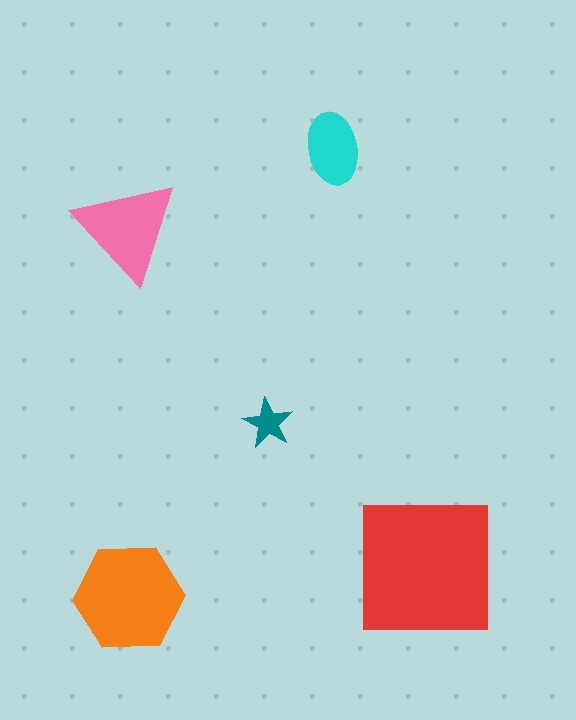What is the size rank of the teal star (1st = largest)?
5th.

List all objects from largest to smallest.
The red square, the orange hexagon, the pink triangle, the cyan ellipse, the teal star.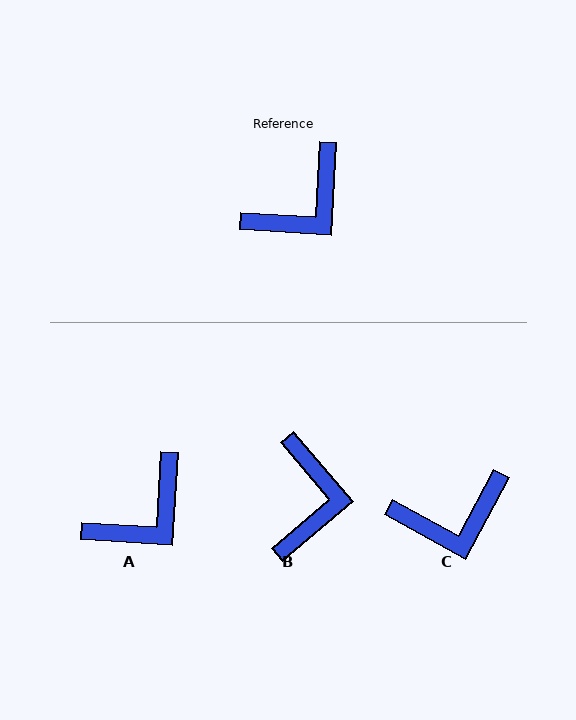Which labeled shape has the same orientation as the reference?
A.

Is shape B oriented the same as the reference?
No, it is off by about 43 degrees.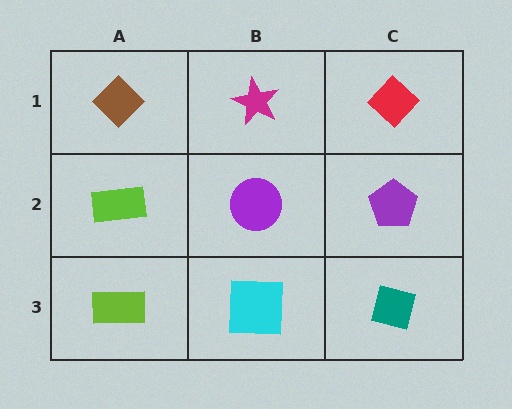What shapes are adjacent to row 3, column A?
A lime rectangle (row 2, column A), a cyan square (row 3, column B).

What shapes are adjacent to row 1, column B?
A purple circle (row 2, column B), a brown diamond (row 1, column A), a red diamond (row 1, column C).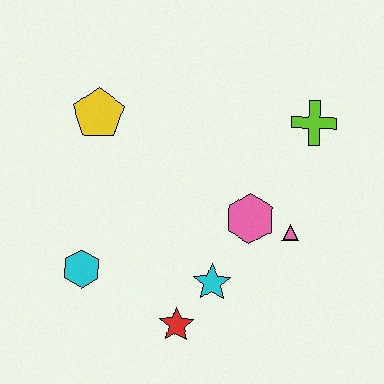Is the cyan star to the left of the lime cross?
Yes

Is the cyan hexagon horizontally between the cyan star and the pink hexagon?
No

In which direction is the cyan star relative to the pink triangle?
The cyan star is to the left of the pink triangle.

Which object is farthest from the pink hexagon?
The yellow pentagon is farthest from the pink hexagon.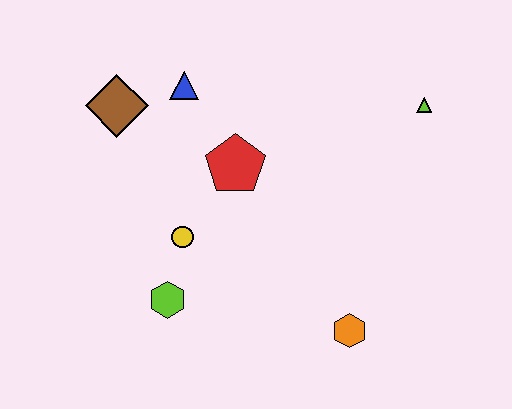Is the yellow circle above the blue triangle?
No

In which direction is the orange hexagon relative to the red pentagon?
The orange hexagon is below the red pentagon.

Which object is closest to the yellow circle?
The lime hexagon is closest to the yellow circle.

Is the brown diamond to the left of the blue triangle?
Yes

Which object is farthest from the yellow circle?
The lime triangle is farthest from the yellow circle.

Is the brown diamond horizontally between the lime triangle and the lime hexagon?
No